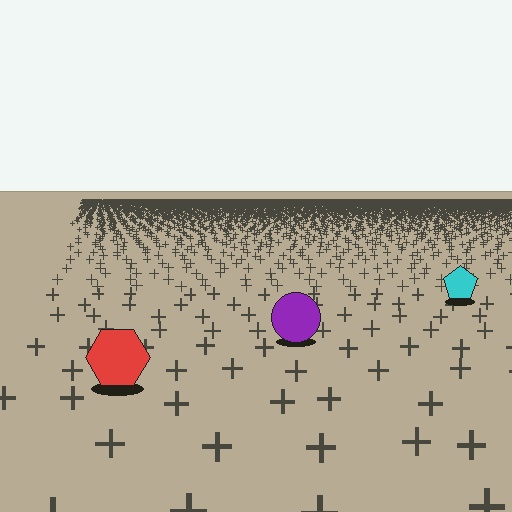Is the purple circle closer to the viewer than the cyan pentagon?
Yes. The purple circle is closer — you can tell from the texture gradient: the ground texture is coarser near it.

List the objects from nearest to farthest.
From nearest to farthest: the red hexagon, the purple circle, the cyan pentagon.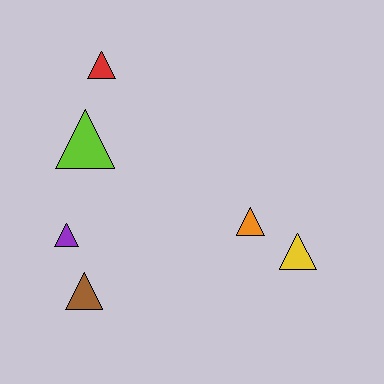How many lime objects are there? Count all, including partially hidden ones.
There is 1 lime object.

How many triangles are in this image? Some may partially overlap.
There are 6 triangles.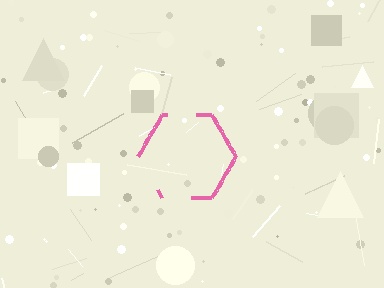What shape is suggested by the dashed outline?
The dashed outline suggests a hexagon.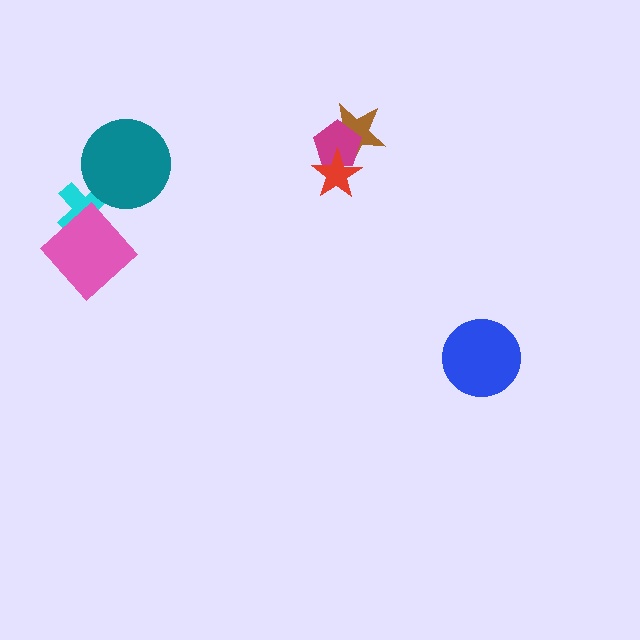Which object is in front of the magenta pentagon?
The red star is in front of the magenta pentagon.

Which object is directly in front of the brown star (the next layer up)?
The magenta pentagon is directly in front of the brown star.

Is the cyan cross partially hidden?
Yes, it is partially covered by another shape.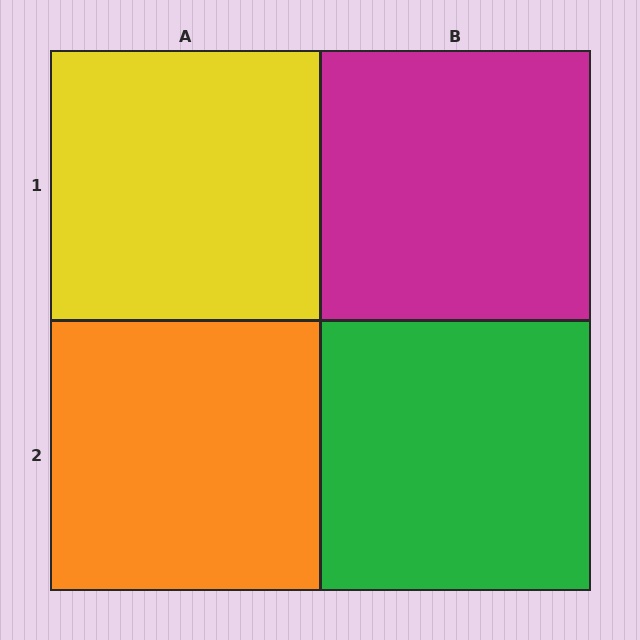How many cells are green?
1 cell is green.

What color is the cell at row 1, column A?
Yellow.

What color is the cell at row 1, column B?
Magenta.